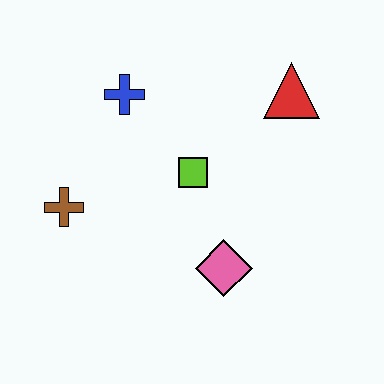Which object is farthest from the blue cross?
The pink diamond is farthest from the blue cross.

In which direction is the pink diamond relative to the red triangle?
The pink diamond is below the red triangle.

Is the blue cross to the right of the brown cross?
Yes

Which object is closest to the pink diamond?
The lime square is closest to the pink diamond.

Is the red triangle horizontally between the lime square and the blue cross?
No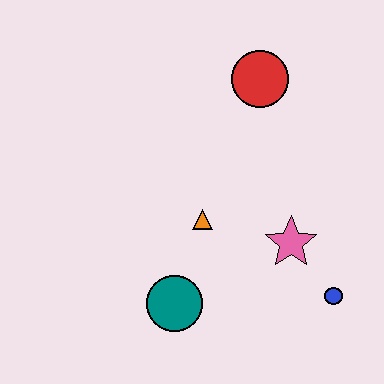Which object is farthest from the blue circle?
The red circle is farthest from the blue circle.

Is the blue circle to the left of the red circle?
No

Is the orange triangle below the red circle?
Yes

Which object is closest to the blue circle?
The pink star is closest to the blue circle.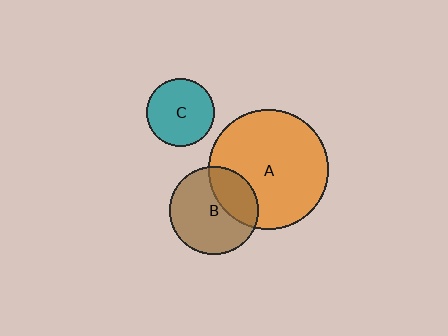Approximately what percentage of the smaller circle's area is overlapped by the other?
Approximately 30%.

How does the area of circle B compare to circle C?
Approximately 1.7 times.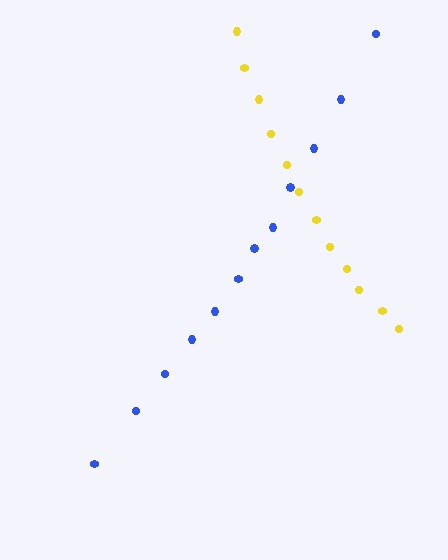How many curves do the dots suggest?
There are 2 distinct paths.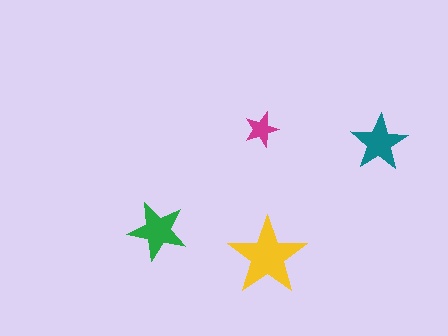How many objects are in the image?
There are 4 objects in the image.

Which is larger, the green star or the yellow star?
The yellow one.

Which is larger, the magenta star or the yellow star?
The yellow one.